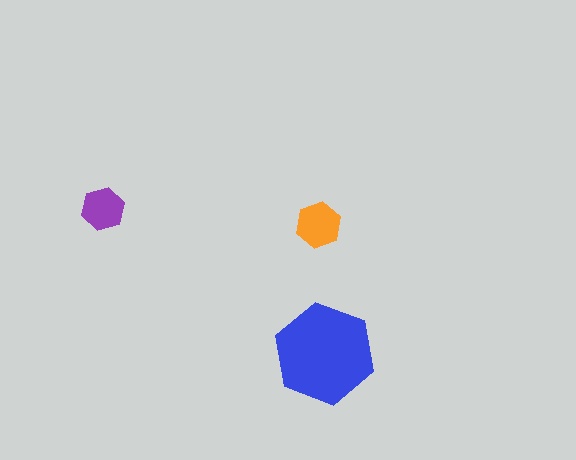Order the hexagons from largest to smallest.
the blue one, the orange one, the purple one.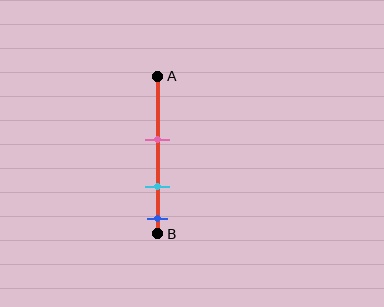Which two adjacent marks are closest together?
The cyan and blue marks are the closest adjacent pair.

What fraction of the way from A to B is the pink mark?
The pink mark is approximately 40% (0.4) of the way from A to B.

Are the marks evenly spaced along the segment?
Yes, the marks are approximately evenly spaced.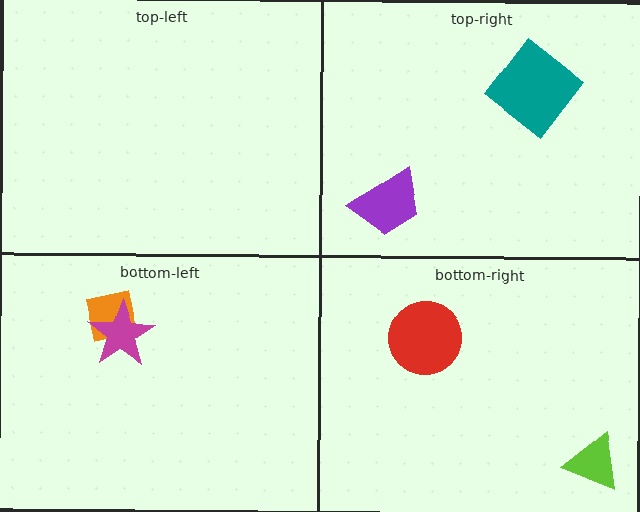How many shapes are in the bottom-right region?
2.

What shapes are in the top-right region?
The teal diamond, the purple trapezoid.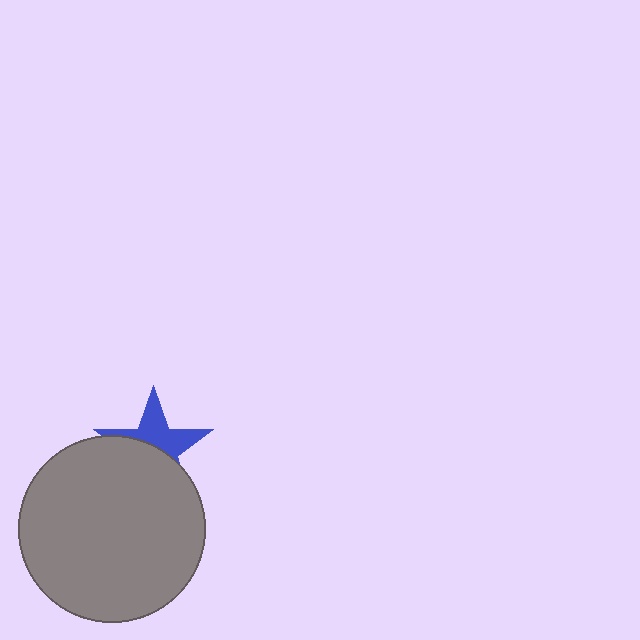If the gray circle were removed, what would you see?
You would see the complete blue star.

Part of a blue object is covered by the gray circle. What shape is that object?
It is a star.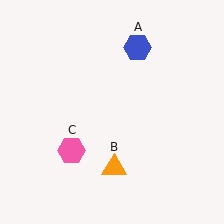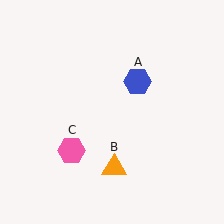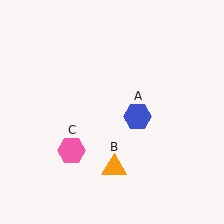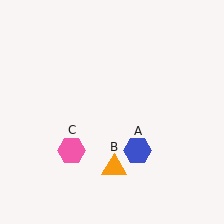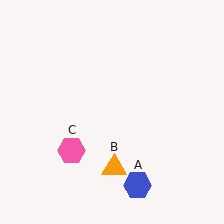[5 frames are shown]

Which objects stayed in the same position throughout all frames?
Orange triangle (object B) and pink hexagon (object C) remained stationary.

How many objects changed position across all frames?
1 object changed position: blue hexagon (object A).